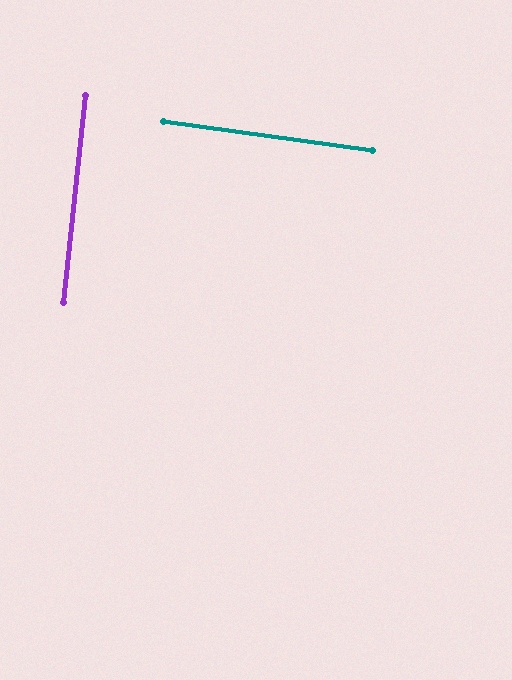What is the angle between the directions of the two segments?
Approximately 88 degrees.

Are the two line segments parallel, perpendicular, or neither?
Perpendicular — they meet at approximately 88°.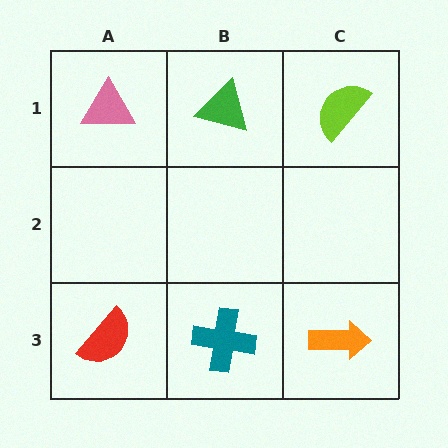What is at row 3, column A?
A red semicircle.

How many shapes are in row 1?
3 shapes.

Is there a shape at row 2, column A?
No, that cell is empty.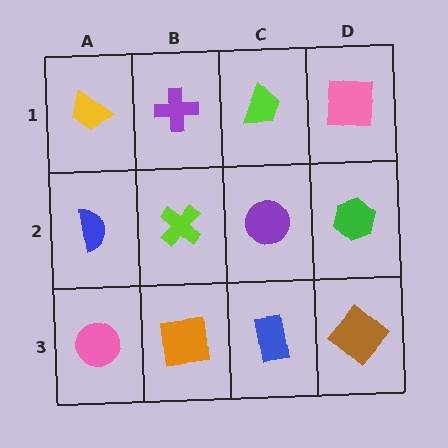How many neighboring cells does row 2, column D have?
3.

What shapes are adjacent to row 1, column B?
A lime cross (row 2, column B), a yellow trapezoid (row 1, column A), a lime trapezoid (row 1, column C).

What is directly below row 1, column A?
A blue semicircle.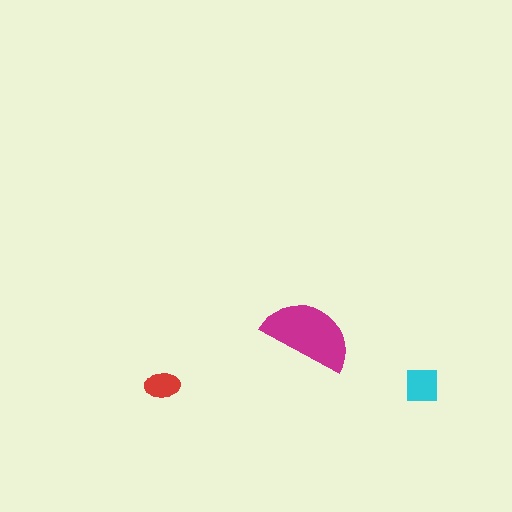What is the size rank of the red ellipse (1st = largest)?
3rd.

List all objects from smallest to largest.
The red ellipse, the cyan square, the magenta semicircle.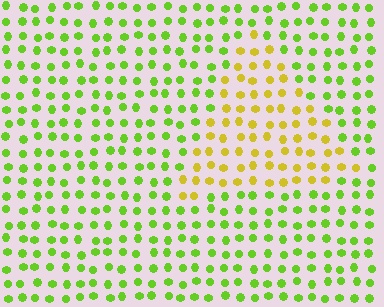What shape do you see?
I see a triangle.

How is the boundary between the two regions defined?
The boundary is defined purely by a slight shift in hue (about 42 degrees). Spacing, size, and orientation are identical on both sides.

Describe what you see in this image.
The image is filled with small lime elements in a uniform arrangement. A triangle-shaped region is visible where the elements are tinted to a slightly different hue, forming a subtle color boundary.